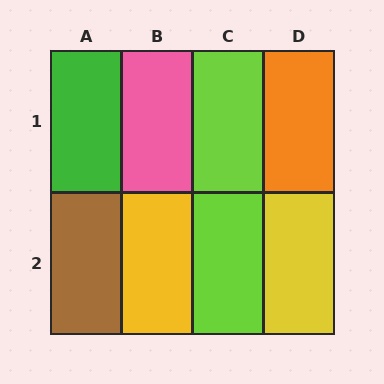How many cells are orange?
1 cell is orange.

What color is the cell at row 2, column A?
Brown.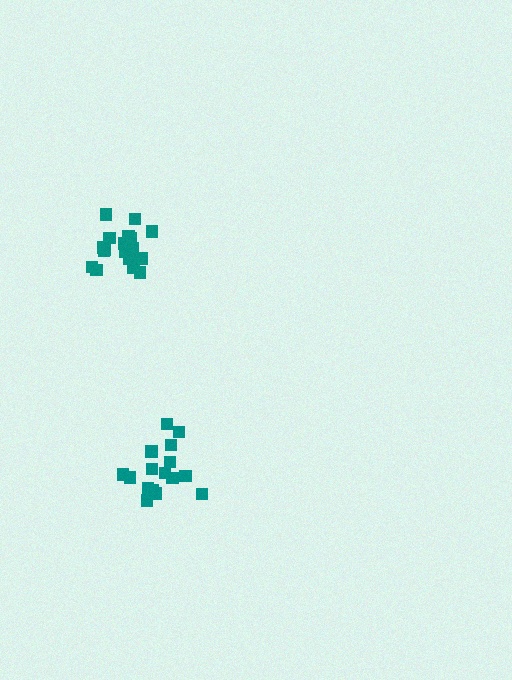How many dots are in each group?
Group 1: 18 dots, Group 2: 17 dots (35 total).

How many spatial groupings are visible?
There are 2 spatial groupings.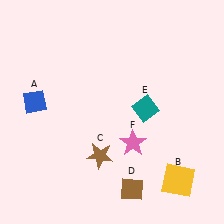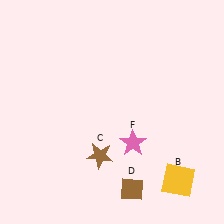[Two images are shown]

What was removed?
The teal diamond (E), the blue diamond (A) were removed in Image 2.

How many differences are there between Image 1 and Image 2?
There are 2 differences between the two images.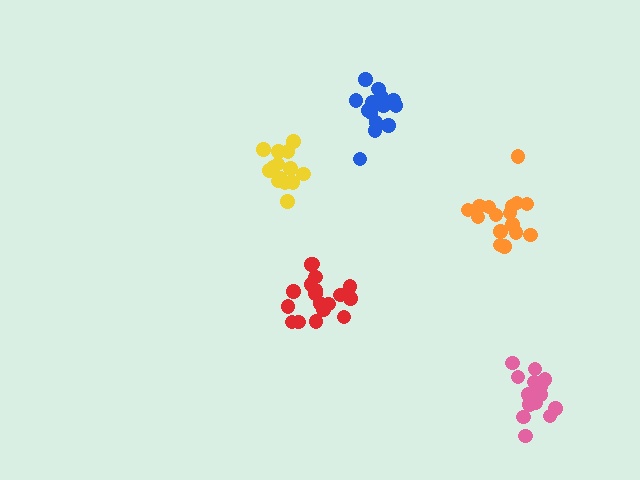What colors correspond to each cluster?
The clusters are colored: orange, pink, red, yellow, blue.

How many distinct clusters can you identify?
There are 5 distinct clusters.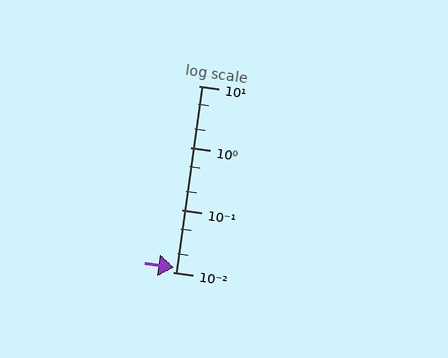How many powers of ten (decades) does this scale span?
The scale spans 3 decades, from 0.01 to 10.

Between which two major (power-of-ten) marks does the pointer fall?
The pointer is between 0.01 and 0.1.